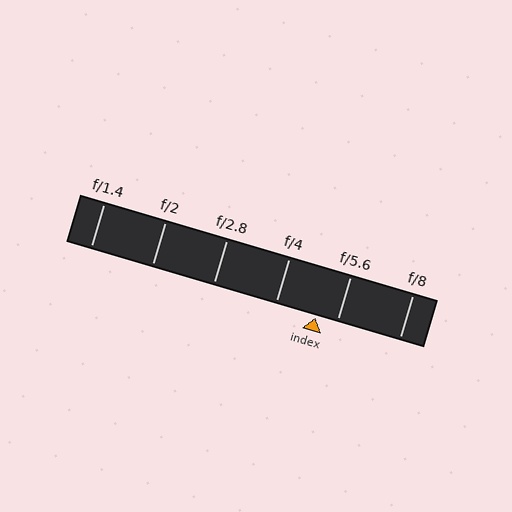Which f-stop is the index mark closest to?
The index mark is closest to f/5.6.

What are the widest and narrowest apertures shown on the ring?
The widest aperture shown is f/1.4 and the narrowest is f/8.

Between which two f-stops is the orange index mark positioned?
The index mark is between f/4 and f/5.6.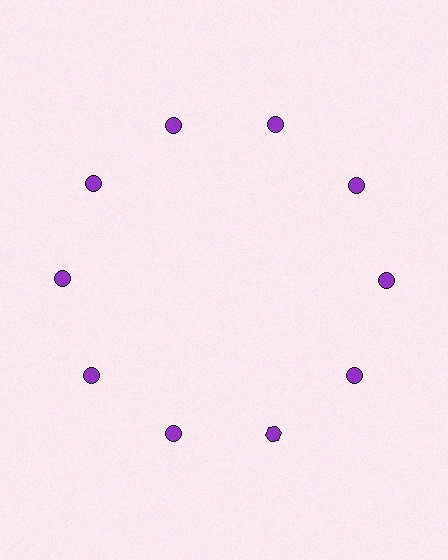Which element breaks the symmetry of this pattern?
The purple hexagon at roughly the 5 o'clock position breaks the symmetry. All other shapes are purple circles.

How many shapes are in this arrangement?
There are 10 shapes arranged in a ring pattern.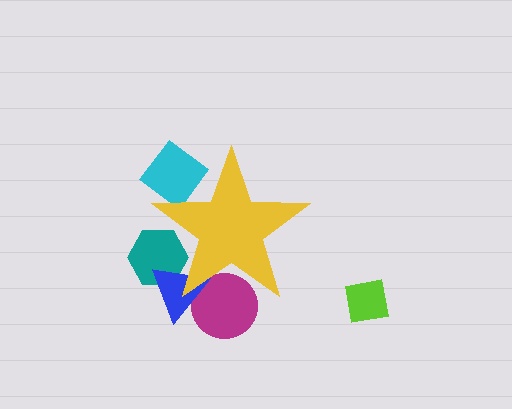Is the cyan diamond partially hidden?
Yes, the cyan diamond is partially hidden behind the yellow star.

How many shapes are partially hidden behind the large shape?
4 shapes are partially hidden.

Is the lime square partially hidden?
No, the lime square is fully visible.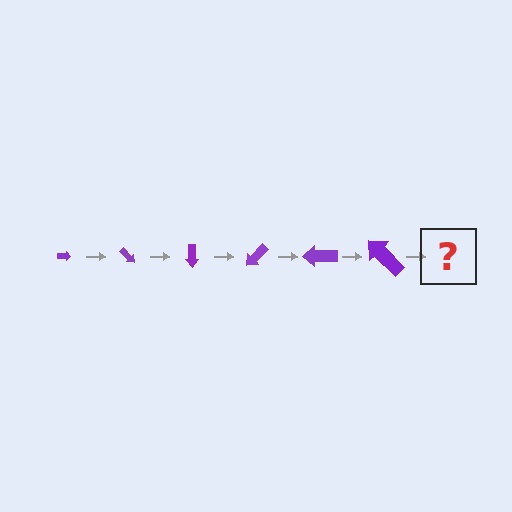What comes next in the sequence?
The next element should be an arrow, larger than the previous one and rotated 270 degrees from the start.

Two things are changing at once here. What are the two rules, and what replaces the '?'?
The two rules are that the arrow grows larger each step and it rotates 45 degrees each step. The '?' should be an arrow, larger than the previous one and rotated 270 degrees from the start.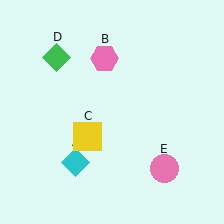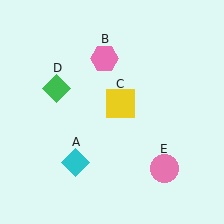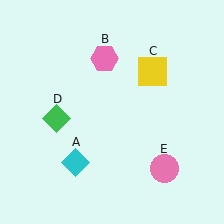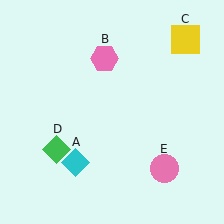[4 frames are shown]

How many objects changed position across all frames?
2 objects changed position: yellow square (object C), green diamond (object D).